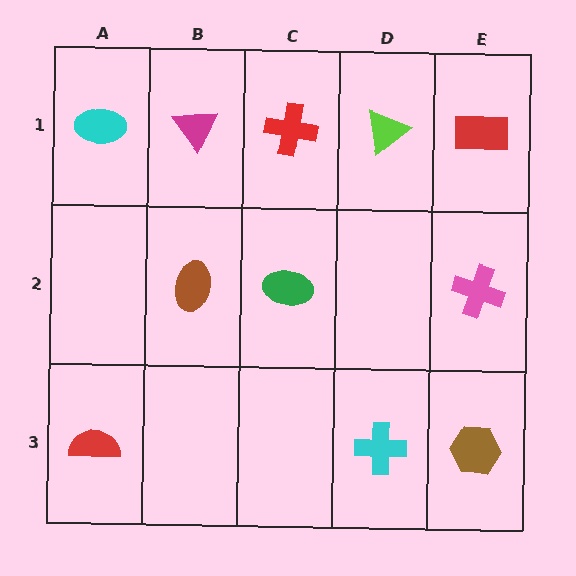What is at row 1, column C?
A red cross.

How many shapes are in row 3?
3 shapes.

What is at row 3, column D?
A cyan cross.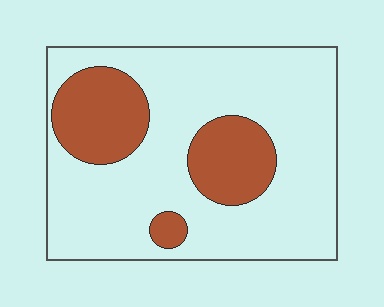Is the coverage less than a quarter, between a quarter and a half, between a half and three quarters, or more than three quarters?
Less than a quarter.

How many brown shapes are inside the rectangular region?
3.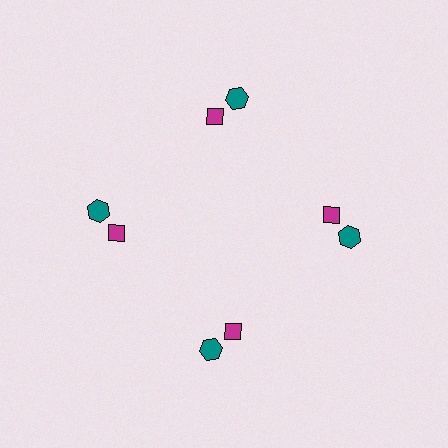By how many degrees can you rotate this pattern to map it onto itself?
The pattern maps onto itself every 90 degrees of rotation.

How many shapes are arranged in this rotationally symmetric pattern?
There are 8 shapes, arranged in 4 groups of 2.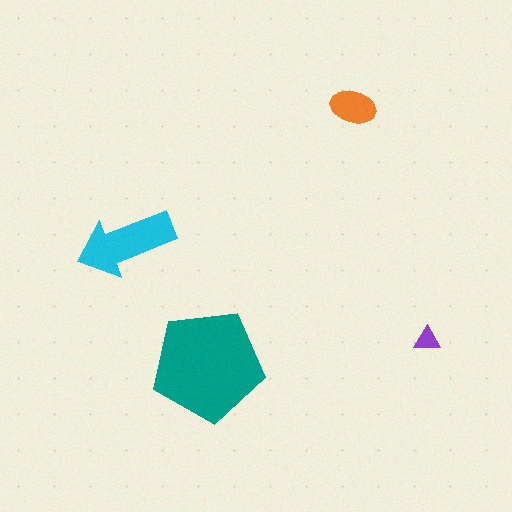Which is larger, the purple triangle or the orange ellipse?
The orange ellipse.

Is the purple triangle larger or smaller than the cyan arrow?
Smaller.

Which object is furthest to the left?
The cyan arrow is leftmost.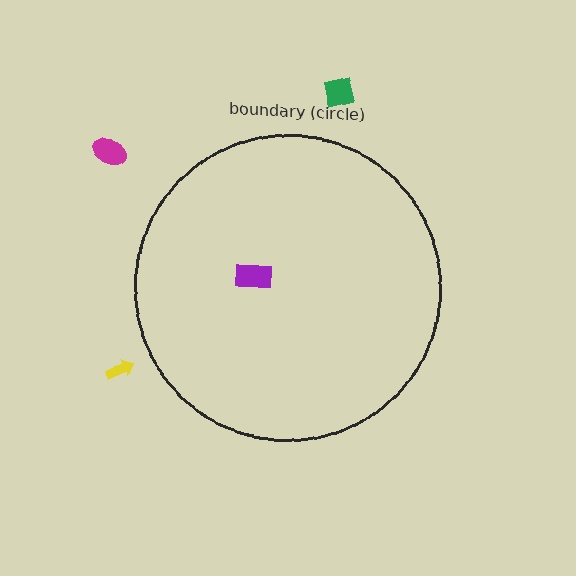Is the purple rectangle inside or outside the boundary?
Inside.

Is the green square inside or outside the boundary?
Outside.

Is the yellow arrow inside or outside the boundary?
Outside.